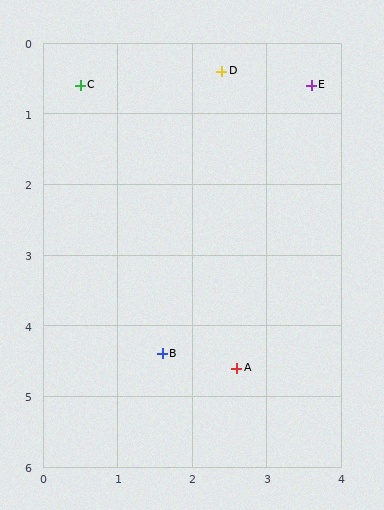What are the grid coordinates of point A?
Point A is at approximately (2.6, 4.6).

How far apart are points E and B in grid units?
Points E and B are about 4.3 grid units apart.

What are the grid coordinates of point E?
Point E is at approximately (3.6, 0.6).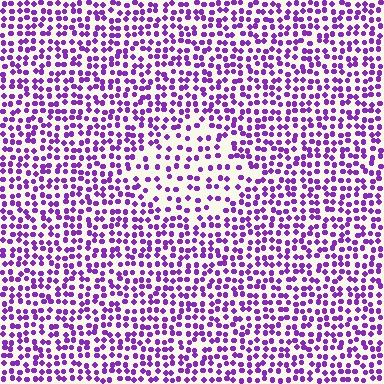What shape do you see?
I see a diamond.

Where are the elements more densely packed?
The elements are more densely packed outside the diamond boundary.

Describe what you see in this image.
The image contains small purple elements arranged at two different densities. A diamond-shaped region is visible where the elements are less densely packed than the surrounding area.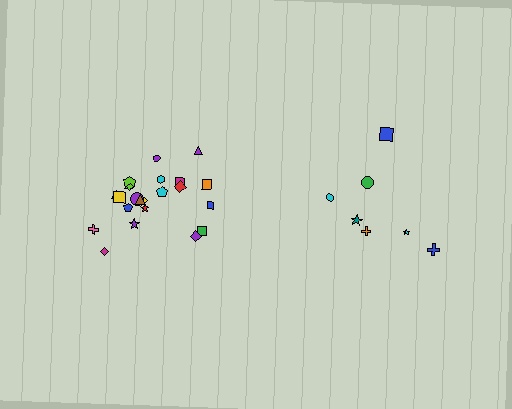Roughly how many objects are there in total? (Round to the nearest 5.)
Roughly 30 objects in total.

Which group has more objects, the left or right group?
The left group.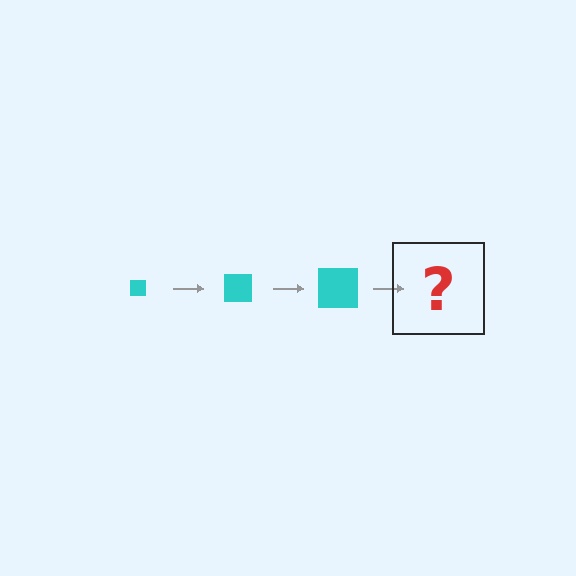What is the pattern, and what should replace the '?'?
The pattern is that the square gets progressively larger each step. The '?' should be a cyan square, larger than the previous one.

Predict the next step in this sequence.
The next step is a cyan square, larger than the previous one.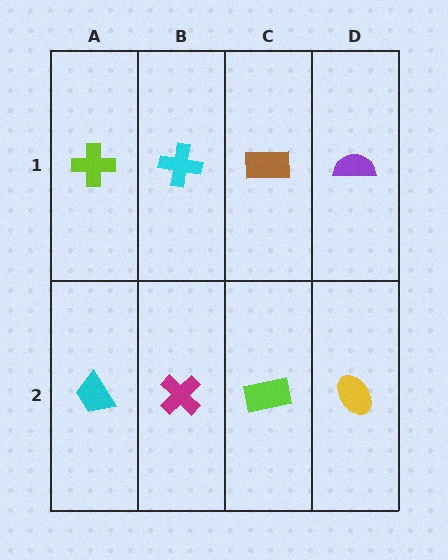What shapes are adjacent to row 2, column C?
A brown rectangle (row 1, column C), a magenta cross (row 2, column B), a yellow ellipse (row 2, column D).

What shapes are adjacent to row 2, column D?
A purple semicircle (row 1, column D), a lime rectangle (row 2, column C).